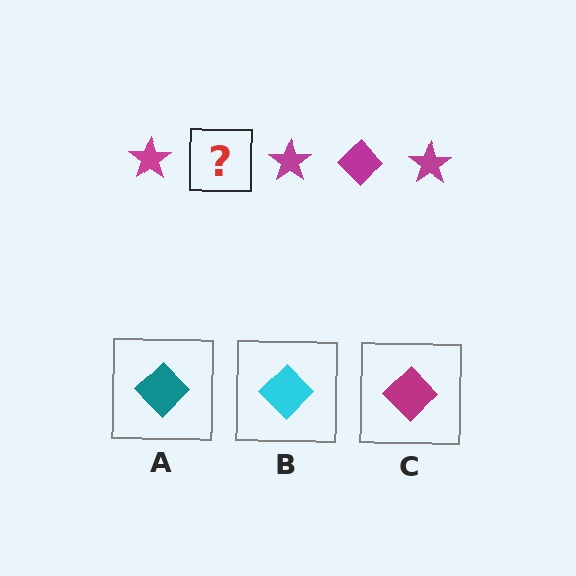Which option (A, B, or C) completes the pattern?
C.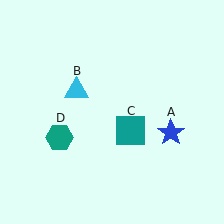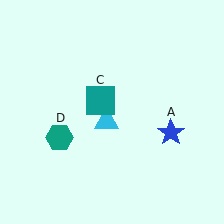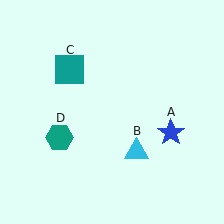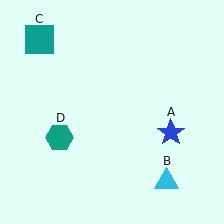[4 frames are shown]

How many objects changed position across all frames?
2 objects changed position: cyan triangle (object B), teal square (object C).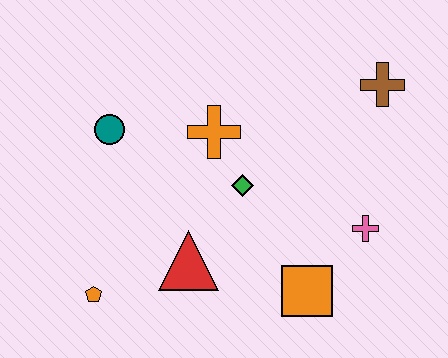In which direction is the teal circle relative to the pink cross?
The teal circle is to the left of the pink cross.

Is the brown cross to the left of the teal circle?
No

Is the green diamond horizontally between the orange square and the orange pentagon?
Yes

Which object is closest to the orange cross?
The green diamond is closest to the orange cross.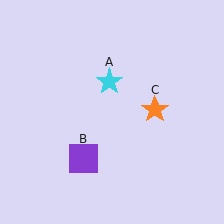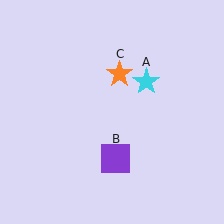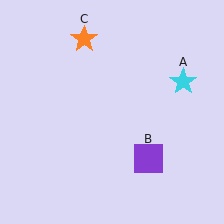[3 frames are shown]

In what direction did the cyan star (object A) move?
The cyan star (object A) moved right.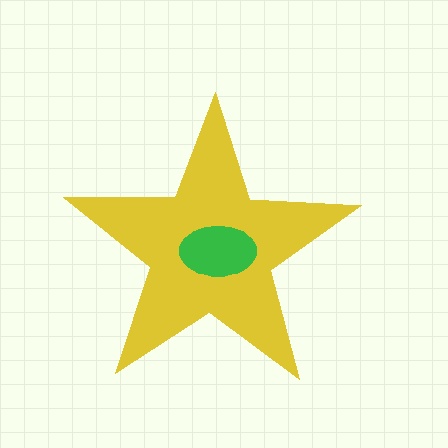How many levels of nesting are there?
2.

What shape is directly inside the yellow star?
The green ellipse.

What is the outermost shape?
The yellow star.